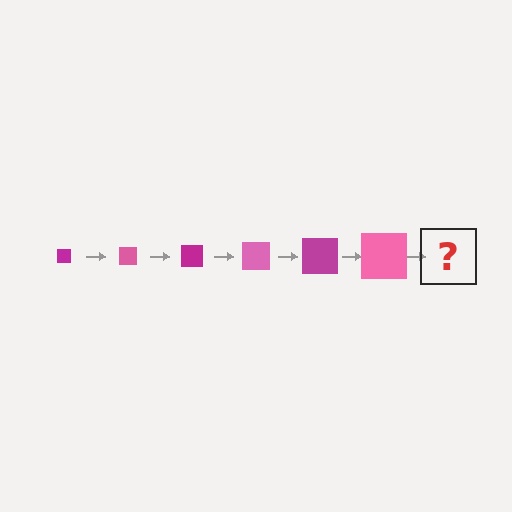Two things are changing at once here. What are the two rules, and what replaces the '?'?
The two rules are that the square grows larger each step and the color cycles through magenta and pink. The '?' should be a magenta square, larger than the previous one.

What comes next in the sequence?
The next element should be a magenta square, larger than the previous one.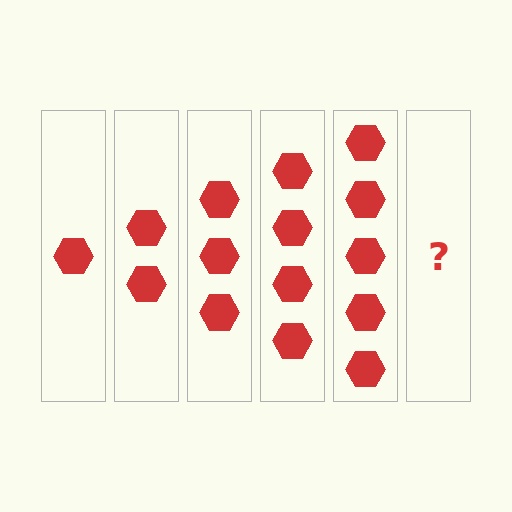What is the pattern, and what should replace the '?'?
The pattern is that each step adds one more hexagon. The '?' should be 6 hexagons.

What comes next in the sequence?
The next element should be 6 hexagons.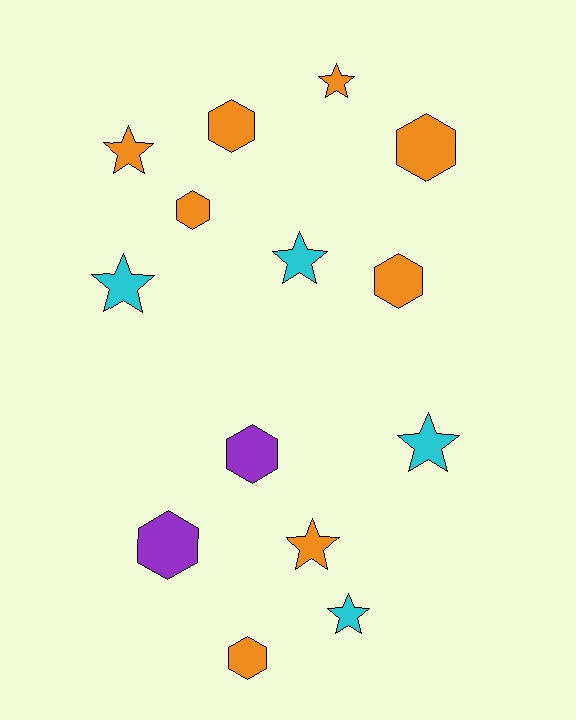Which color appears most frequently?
Orange, with 8 objects.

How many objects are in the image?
There are 14 objects.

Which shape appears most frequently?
Hexagon, with 7 objects.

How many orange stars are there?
There are 3 orange stars.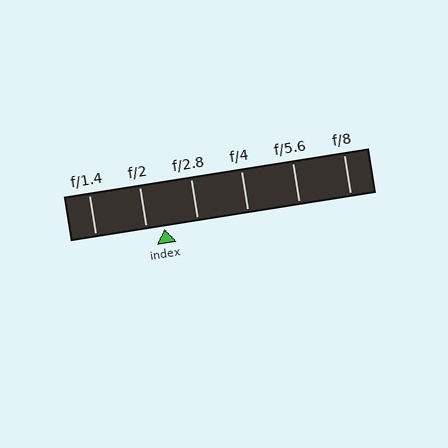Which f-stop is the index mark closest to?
The index mark is closest to f/2.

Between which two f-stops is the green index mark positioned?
The index mark is between f/2 and f/2.8.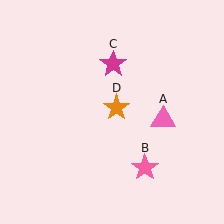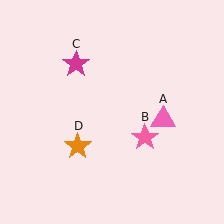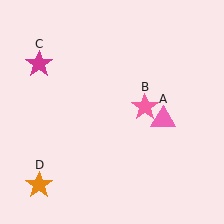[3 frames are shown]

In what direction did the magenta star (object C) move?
The magenta star (object C) moved left.